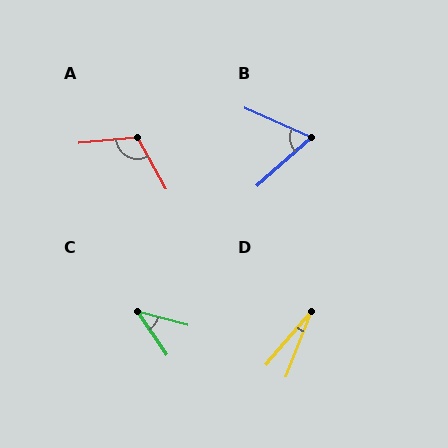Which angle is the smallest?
D, at approximately 19 degrees.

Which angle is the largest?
A, at approximately 114 degrees.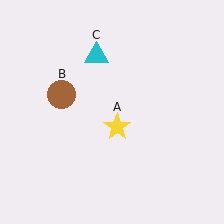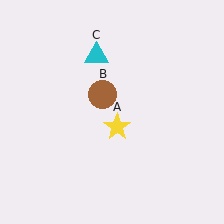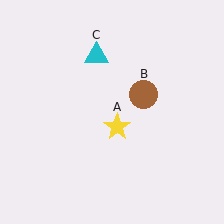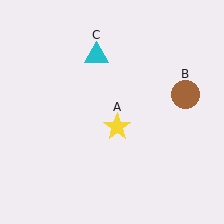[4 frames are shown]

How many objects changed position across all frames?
1 object changed position: brown circle (object B).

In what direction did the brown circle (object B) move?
The brown circle (object B) moved right.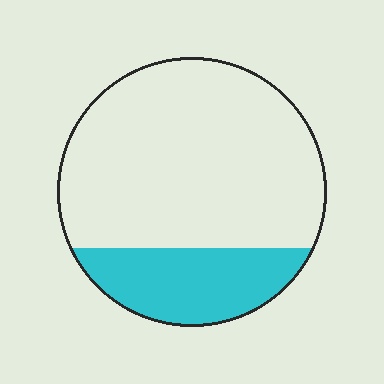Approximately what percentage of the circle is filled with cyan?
Approximately 25%.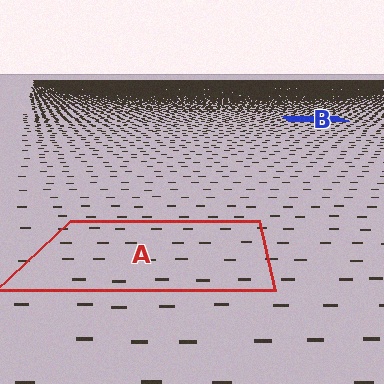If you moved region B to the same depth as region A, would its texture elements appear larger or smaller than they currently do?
They would appear larger. At a closer depth, the same texture elements are projected at a bigger on-screen size.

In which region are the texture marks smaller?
The texture marks are smaller in region B, because it is farther away.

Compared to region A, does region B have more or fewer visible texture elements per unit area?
Region B has more texture elements per unit area — they are packed more densely because it is farther away.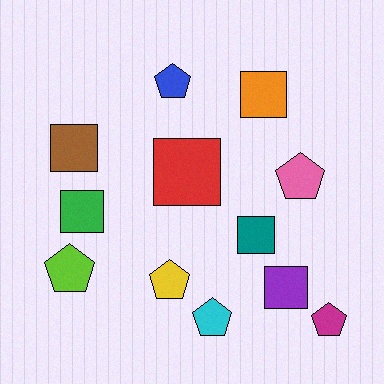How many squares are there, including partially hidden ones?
There are 6 squares.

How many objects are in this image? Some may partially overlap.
There are 12 objects.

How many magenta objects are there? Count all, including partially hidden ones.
There is 1 magenta object.